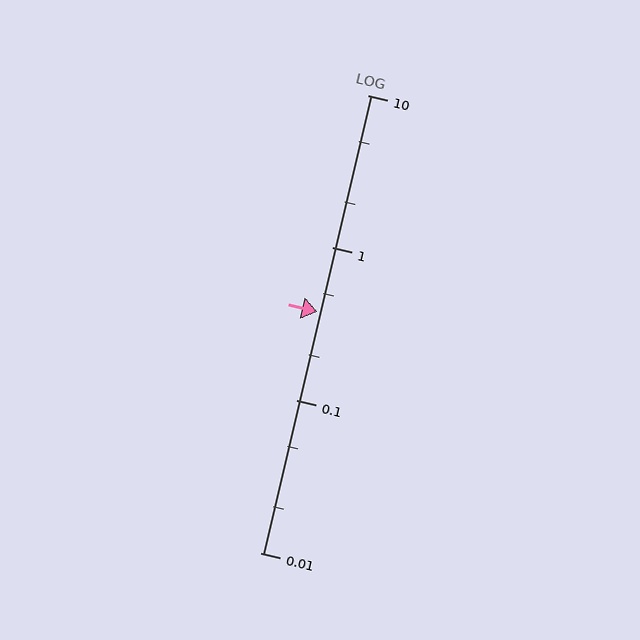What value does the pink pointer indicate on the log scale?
The pointer indicates approximately 0.38.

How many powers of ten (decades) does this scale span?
The scale spans 3 decades, from 0.01 to 10.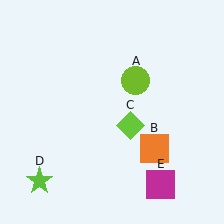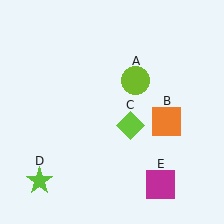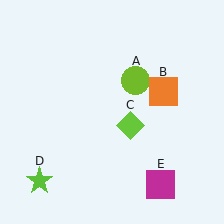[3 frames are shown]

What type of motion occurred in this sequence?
The orange square (object B) rotated counterclockwise around the center of the scene.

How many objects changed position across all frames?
1 object changed position: orange square (object B).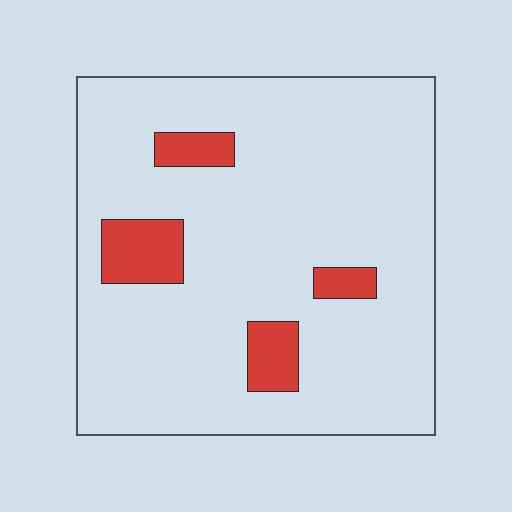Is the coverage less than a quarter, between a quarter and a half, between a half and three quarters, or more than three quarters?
Less than a quarter.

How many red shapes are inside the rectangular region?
4.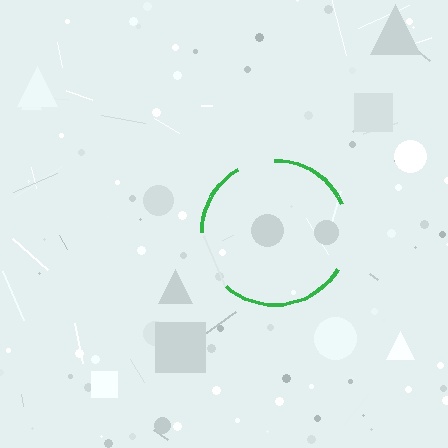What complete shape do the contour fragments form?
The contour fragments form a circle.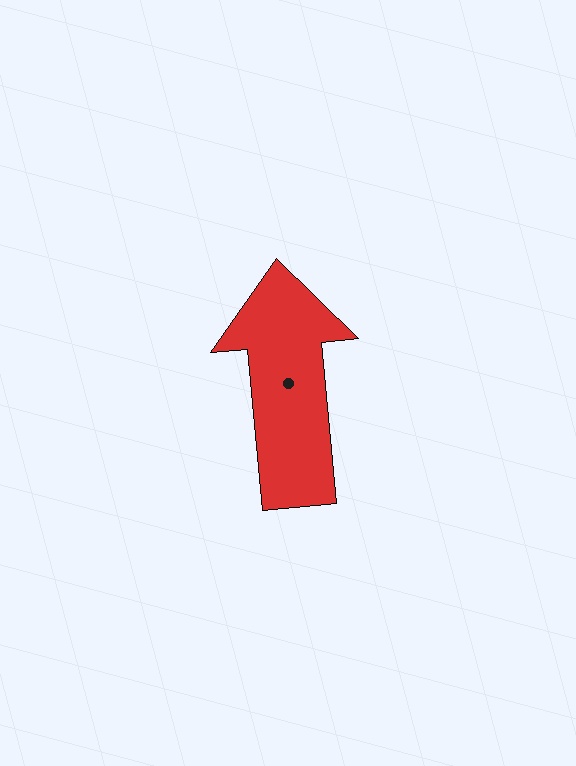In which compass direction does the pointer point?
North.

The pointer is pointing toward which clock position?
Roughly 12 o'clock.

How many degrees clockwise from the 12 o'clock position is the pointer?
Approximately 355 degrees.